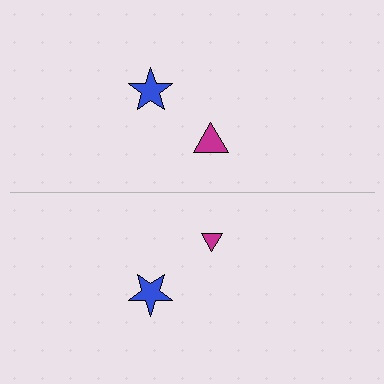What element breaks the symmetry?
The magenta triangle on the bottom side has a different size than its mirror counterpart.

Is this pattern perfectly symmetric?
No, the pattern is not perfectly symmetric. The magenta triangle on the bottom side has a different size than its mirror counterpart.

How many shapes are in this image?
There are 4 shapes in this image.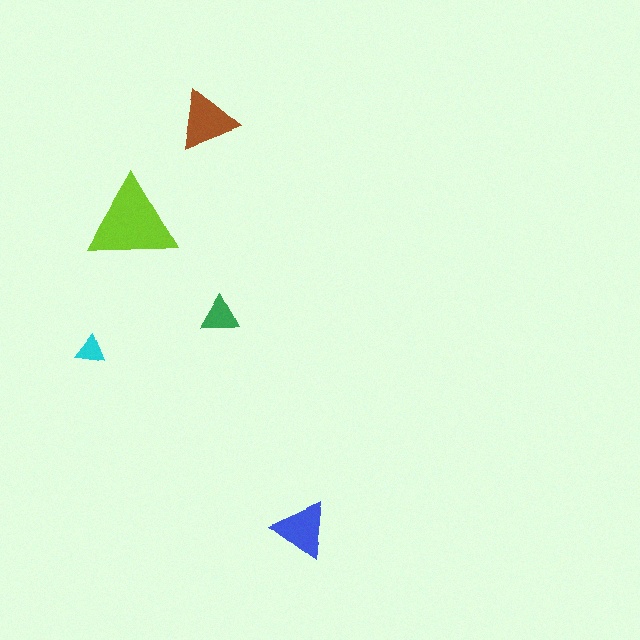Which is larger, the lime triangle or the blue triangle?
The lime one.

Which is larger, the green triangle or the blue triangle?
The blue one.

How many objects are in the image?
There are 5 objects in the image.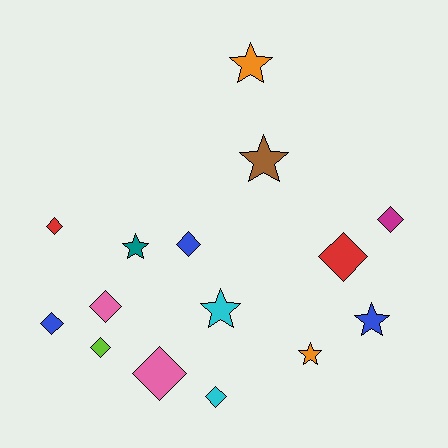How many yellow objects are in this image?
There are no yellow objects.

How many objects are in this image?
There are 15 objects.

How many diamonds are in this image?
There are 9 diamonds.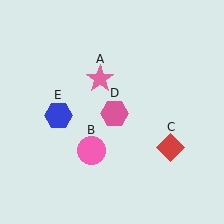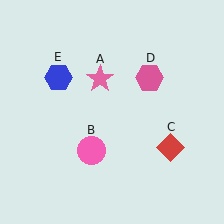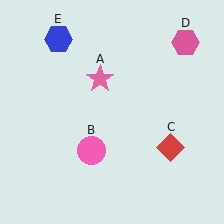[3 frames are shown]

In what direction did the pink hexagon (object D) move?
The pink hexagon (object D) moved up and to the right.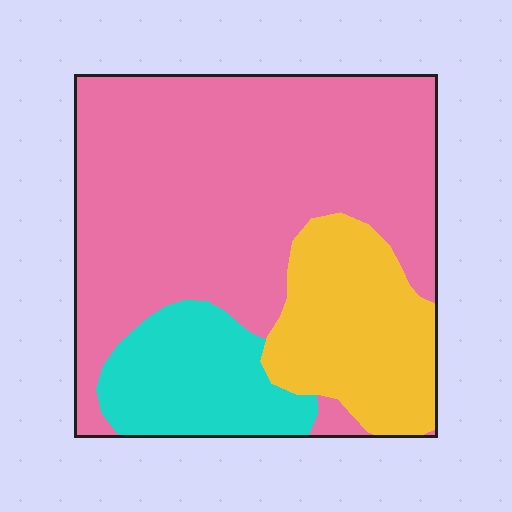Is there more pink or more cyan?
Pink.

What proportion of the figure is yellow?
Yellow covers 21% of the figure.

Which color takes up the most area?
Pink, at roughly 65%.